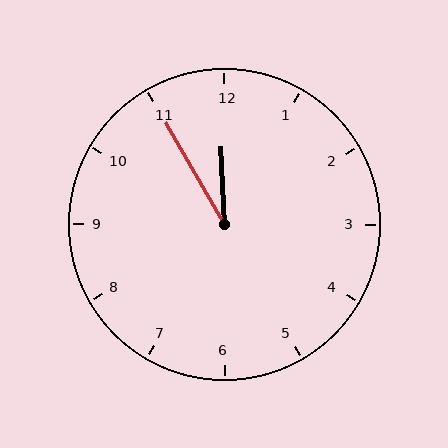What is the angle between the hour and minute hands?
Approximately 28 degrees.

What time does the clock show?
11:55.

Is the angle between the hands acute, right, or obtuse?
It is acute.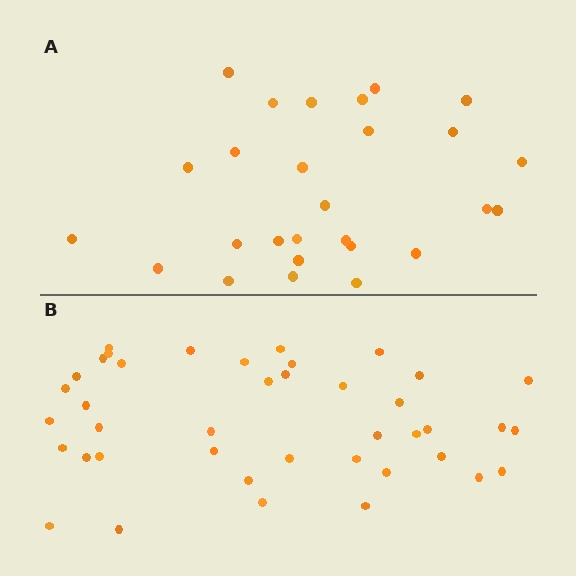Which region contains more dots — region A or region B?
Region B (the bottom region) has more dots.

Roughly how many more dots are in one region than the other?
Region B has approximately 15 more dots than region A.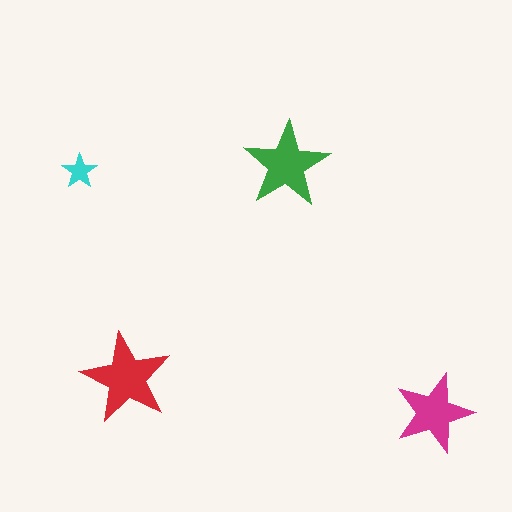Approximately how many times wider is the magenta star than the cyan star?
About 2.5 times wider.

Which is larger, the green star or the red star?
The red one.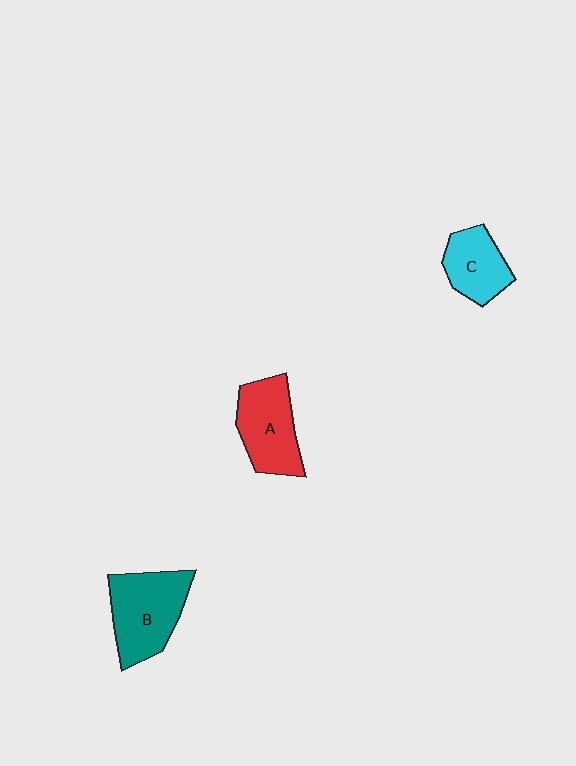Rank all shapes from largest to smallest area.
From largest to smallest: B (teal), A (red), C (cyan).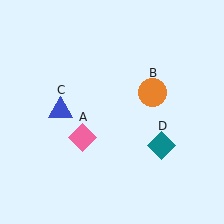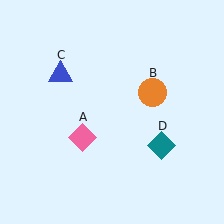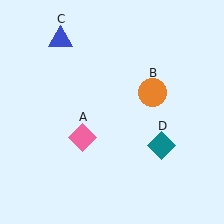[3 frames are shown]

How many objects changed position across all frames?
1 object changed position: blue triangle (object C).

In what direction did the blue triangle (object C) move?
The blue triangle (object C) moved up.